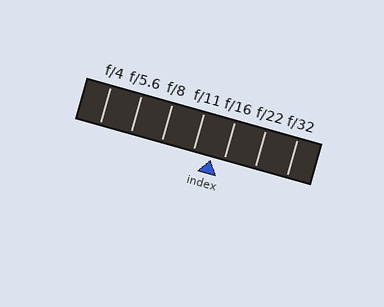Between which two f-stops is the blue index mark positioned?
The index mark is between f/11 and f/16.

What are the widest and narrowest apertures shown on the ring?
The widest aperture shown is f/4 and the narrowest is f/32.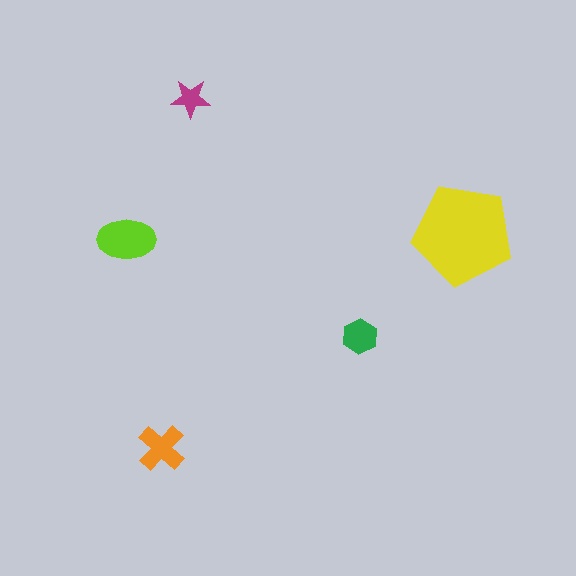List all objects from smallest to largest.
The magenta star, the green hexagon, the orange cross, the lime ellipse, the yellow pentagon.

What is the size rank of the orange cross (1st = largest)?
3rd.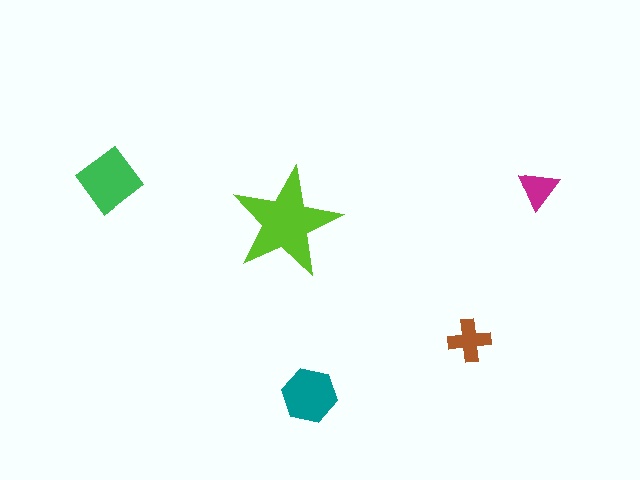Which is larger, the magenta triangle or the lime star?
The lime star.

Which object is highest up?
The green diamond is topmost.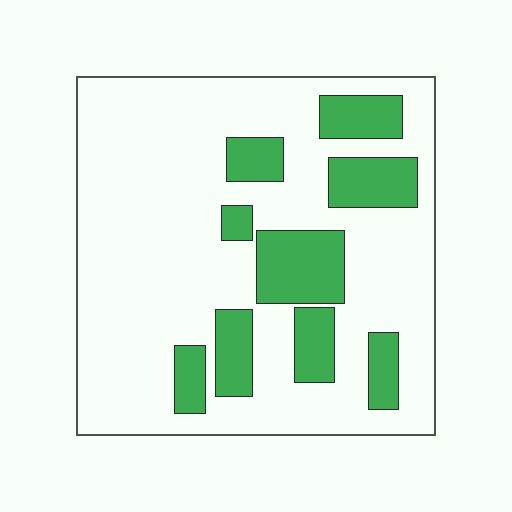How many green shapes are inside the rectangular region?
9.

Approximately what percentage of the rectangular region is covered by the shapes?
Approximately 25%.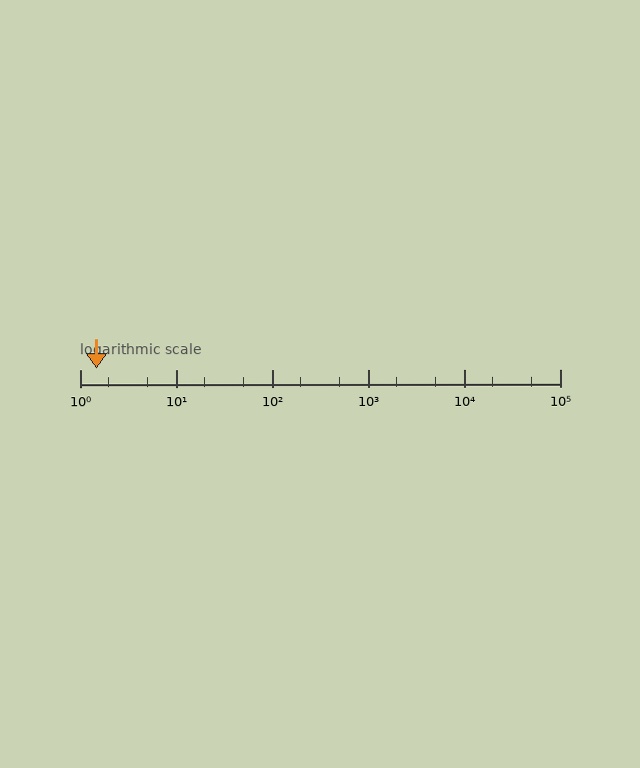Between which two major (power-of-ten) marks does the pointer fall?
The pointer is between 1 and 10.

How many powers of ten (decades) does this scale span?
The scale spans 5 decades, from 1 to 100000.